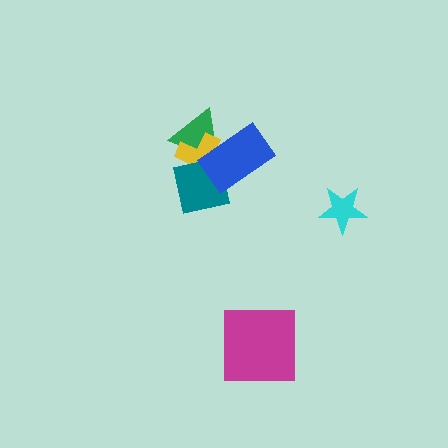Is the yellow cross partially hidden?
Yes, it is partially covered by another shape.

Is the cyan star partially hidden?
No, no other shape covers it.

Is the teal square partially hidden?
Yes, it is partially covered by another shape.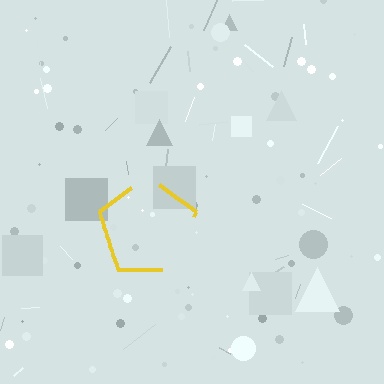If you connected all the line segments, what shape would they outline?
They would outline a pentagon.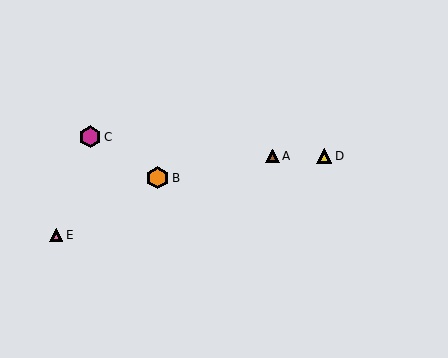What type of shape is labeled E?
Shape E is a pink triangle.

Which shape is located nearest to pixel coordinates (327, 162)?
The yellow triangle (labeled D) at (324, 156) is nearest to that location.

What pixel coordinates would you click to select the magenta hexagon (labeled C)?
Click at (90, 137) to select the magenta hexagon C.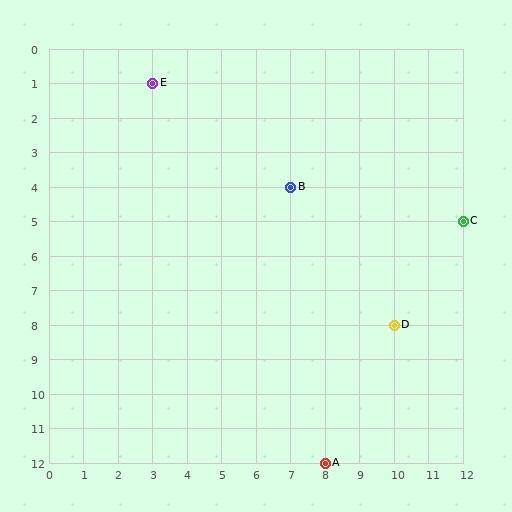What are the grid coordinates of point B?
Point B is at grid coordinates (7, 4).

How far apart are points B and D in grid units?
Points B and D are 3 columns and 4 rows apart (about 5.0 grid units diagonally).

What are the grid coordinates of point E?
Point E is at grid coordinates (3, 1).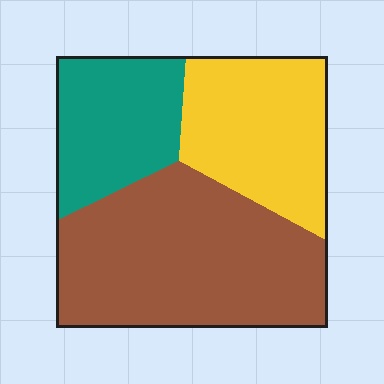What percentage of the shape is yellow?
Yellow takes up about one quarter (1/4) of the shape.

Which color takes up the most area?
Brown, at roughly 50%.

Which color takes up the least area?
Teal, at roughly 25%.